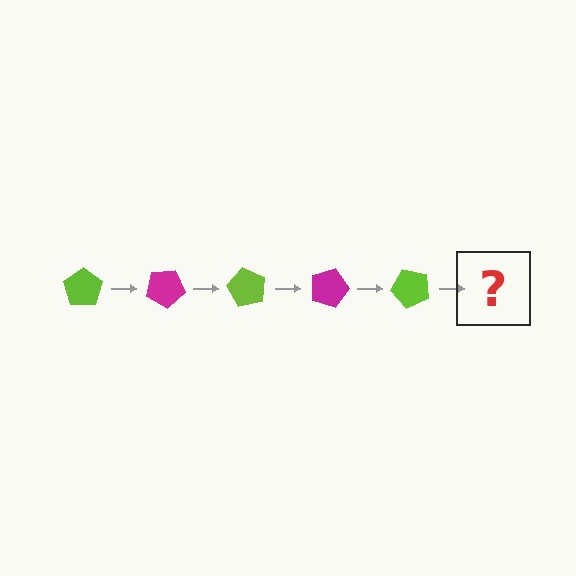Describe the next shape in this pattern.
It should be a magenta pentagon, rotated 150 degrees from the start.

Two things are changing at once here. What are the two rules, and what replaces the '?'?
The two rules are that it rotates 30 degrees each step and the color cycles through lime and magenta. The '?' should be a magenta pentagon, rotated 150 degrees from the start.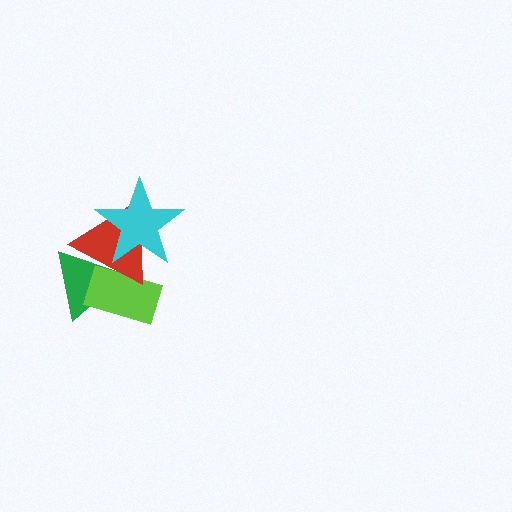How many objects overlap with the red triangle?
3 objects overlap with the red triangle.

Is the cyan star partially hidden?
No, no other shape covers it.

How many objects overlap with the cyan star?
3 objects overlap with the cyan star.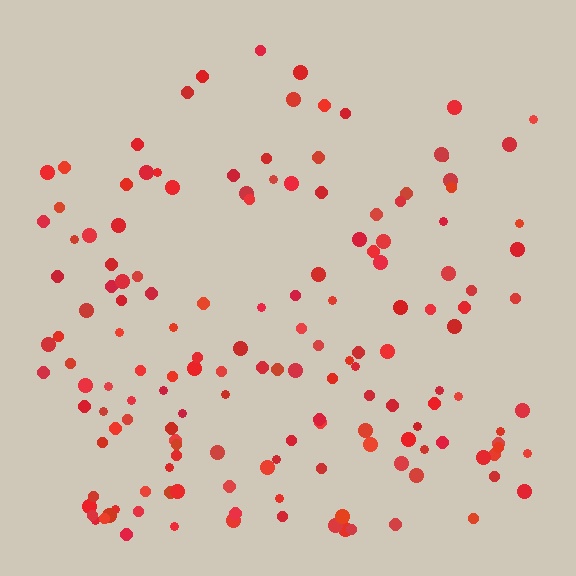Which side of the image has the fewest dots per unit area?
The top.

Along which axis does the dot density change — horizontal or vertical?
Vertical.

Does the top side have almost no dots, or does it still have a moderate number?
Still a moderate number, just noticeably fewer than the bottom.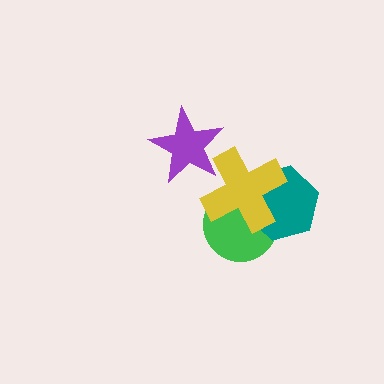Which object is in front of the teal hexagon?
The yellow cross is in front of the teal hexagon.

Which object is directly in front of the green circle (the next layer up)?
The teal hexagon is directly in front of the green circle.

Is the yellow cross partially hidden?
No, no other shape covers it.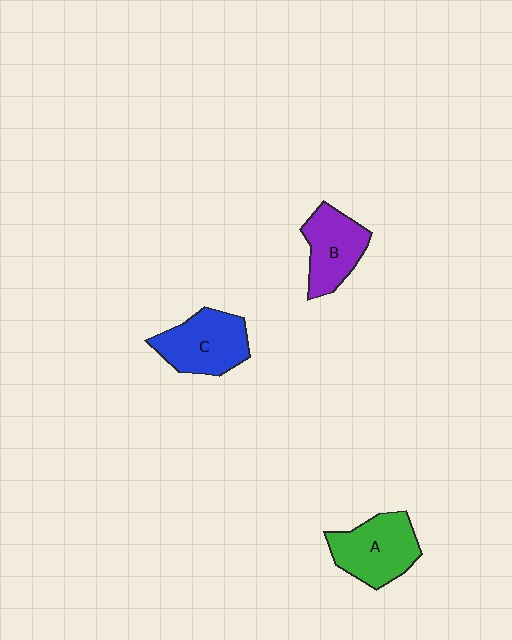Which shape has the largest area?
Shape A (green).